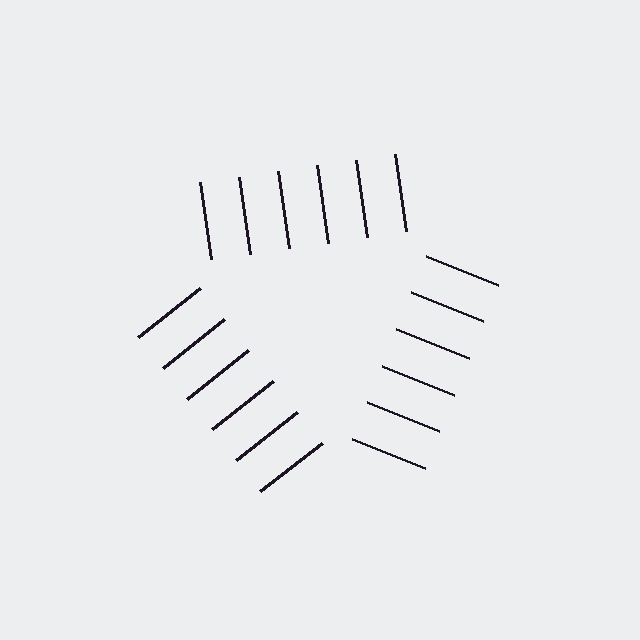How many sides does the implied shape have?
3 sides — the line-ends trace a triangle.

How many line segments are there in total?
18 — 6 along each of the 3 edges.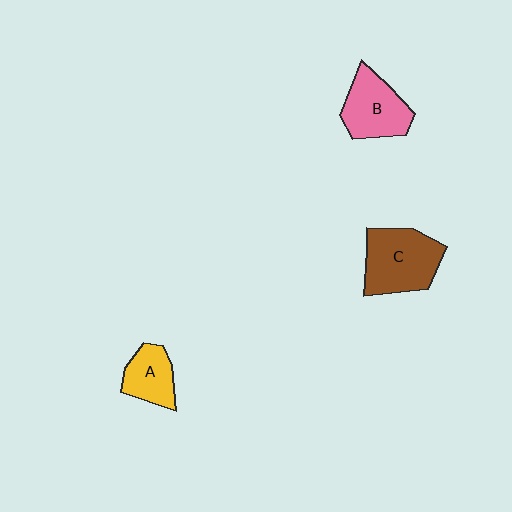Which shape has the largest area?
Shape C (brown).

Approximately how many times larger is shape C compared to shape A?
Approximately 1.7 times.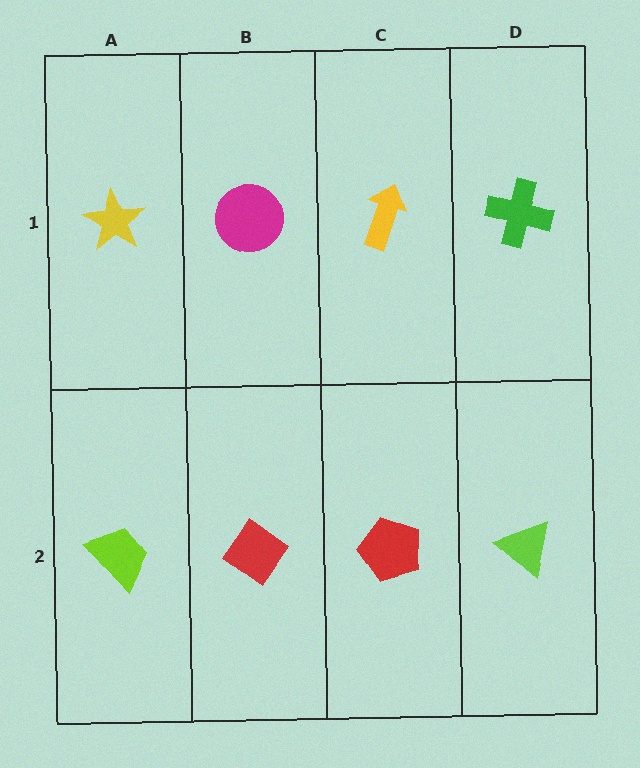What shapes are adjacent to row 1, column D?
A lime triangle (row 2, column D), a yellow arrow (row 1, column C).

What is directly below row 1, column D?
A lime triangle.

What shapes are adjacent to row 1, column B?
A red diamond (row 2, column B), a yellow star (row 1, column A), a yellow arrow (row 1, column C).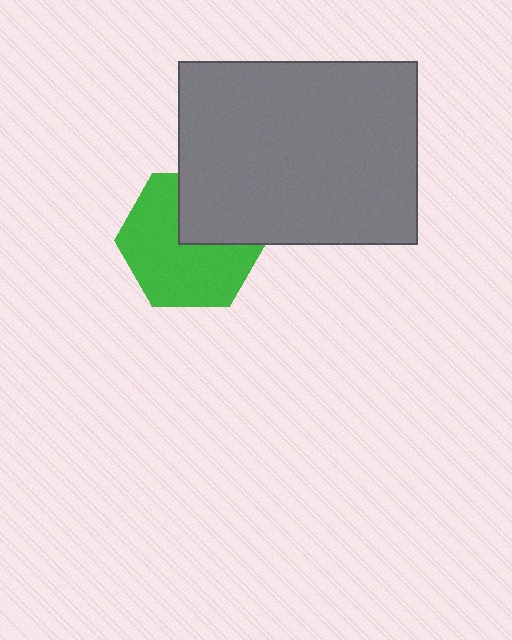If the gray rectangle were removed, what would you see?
You would see the complete green hexagon.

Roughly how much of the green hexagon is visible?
Most of it is visible (roughly 66%).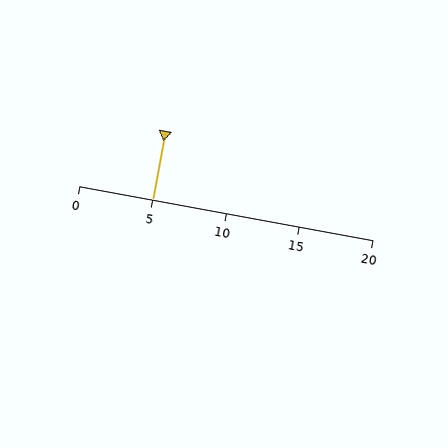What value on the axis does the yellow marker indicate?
The marker indicates approximately 5.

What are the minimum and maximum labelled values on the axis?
The axis runs from 0 to 20.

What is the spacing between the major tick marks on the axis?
The major ticks are spaced 5 apart.